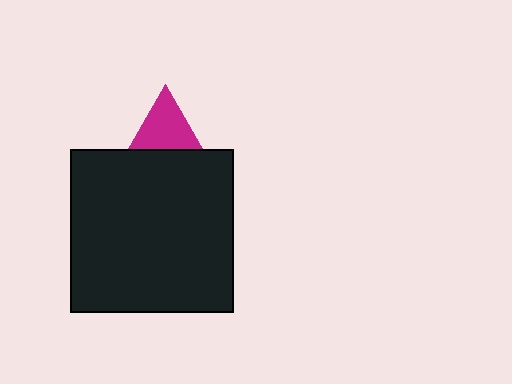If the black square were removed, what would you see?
You would see the complete magenta triangle.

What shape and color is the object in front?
The object in front is a black square.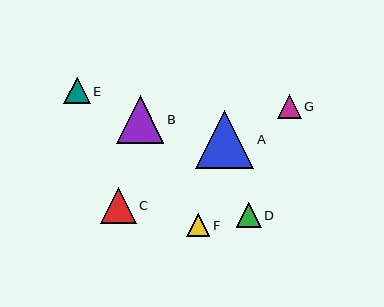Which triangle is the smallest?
Triangle F is the smallest with a size of approximately 23 pixels.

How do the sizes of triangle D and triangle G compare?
Triangle D and triangle G are approximately the same size.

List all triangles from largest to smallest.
From largest to smallest: A, B, C, E, D, G, F.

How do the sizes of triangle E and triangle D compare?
Triangle E and triangle D are approximately the same size.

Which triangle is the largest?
Triangle A is the largest with a size of approximately 58 pixels.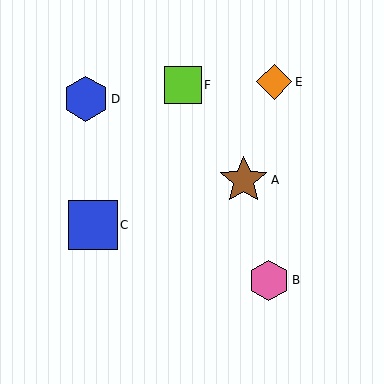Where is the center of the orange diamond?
The center of the orange diamond is at (274, 82).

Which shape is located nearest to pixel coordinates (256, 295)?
The pink hexagon (labeled B) at (269, 280) is nearest to that location.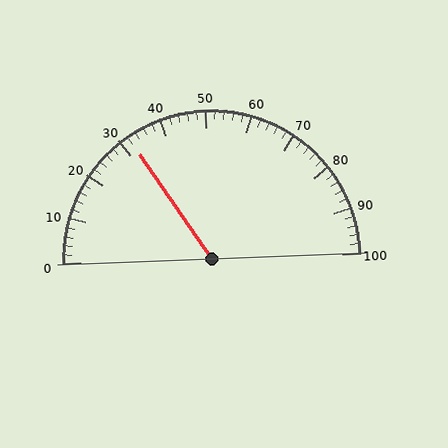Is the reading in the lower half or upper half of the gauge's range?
The reading is in the lower half of the range (0 to 100).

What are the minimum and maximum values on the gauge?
The gauge ranges from 0 to 100.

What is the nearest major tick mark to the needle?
The nearest major tick mark is 30.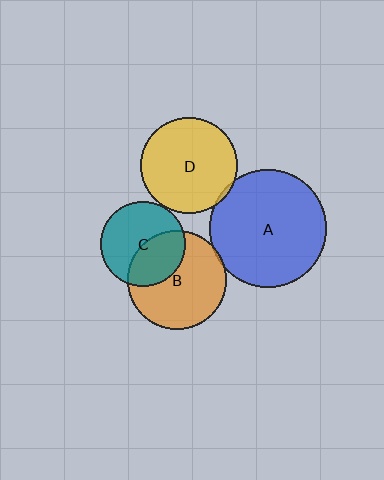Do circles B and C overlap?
Yes.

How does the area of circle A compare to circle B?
Approximately 1.4 times.